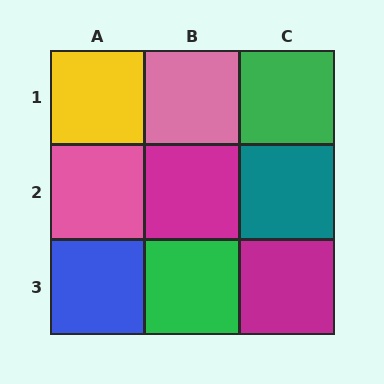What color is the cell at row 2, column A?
Pink.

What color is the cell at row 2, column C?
Teal.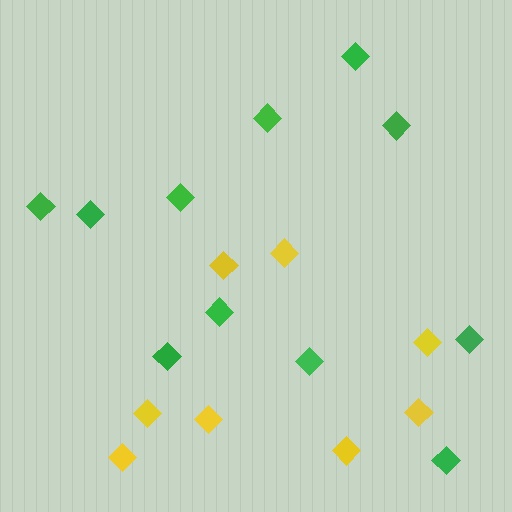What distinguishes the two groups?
There are 2 groups: one group of green diamonds (11) and one group of yellow diamonds (8).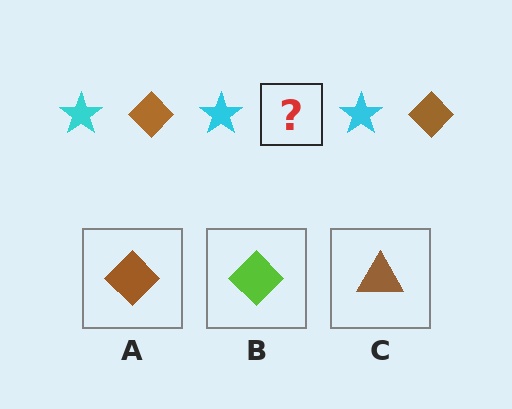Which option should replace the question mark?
Option A.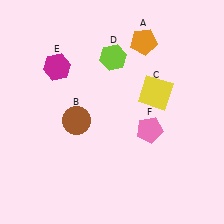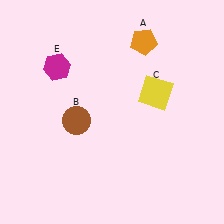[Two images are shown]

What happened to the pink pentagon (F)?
The pink pentagon (F) was removed in Image 2. It was in the bottom-right area of Image 1.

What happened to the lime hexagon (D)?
The lime hexagon (D) was removed in Image 2. It was in the top-right area of Image 1.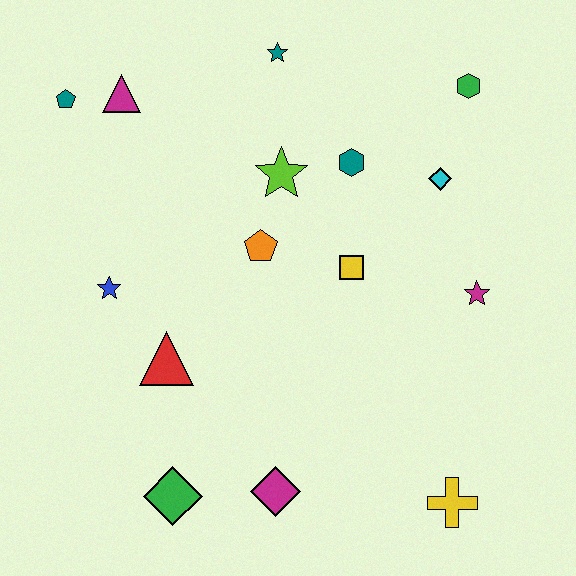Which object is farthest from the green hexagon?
The green diamond is farthest from the green hexagon.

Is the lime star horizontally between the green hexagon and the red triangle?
Yes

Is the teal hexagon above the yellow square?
Yes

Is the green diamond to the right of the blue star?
Yes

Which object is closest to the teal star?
The lime star is closest to the teal star.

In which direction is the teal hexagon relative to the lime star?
The teal hexagon is to the right of the lime star.